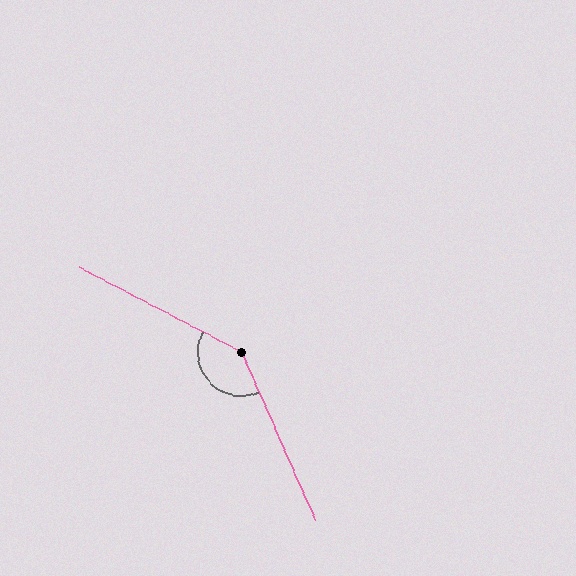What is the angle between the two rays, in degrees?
Approximately 141 degrees.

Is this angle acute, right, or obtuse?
It is obtuse.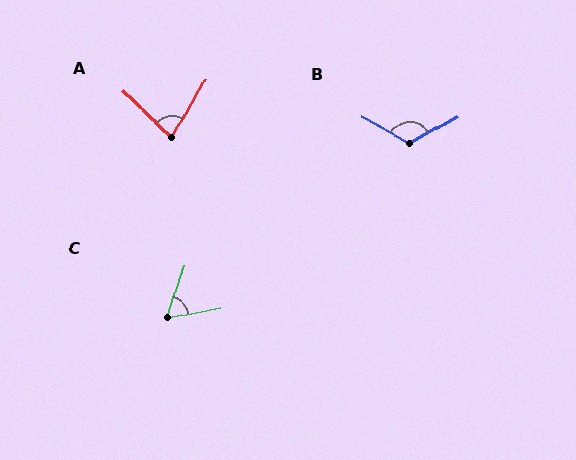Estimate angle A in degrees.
Approximately 76 degrees.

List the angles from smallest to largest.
C (61°), A (76°), B (122°).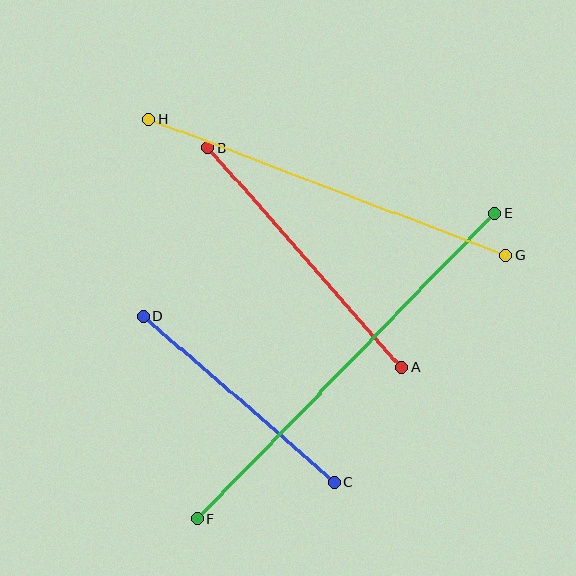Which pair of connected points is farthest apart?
Points E and F are farthest apart.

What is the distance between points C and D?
The distance is approximately 253 pixels.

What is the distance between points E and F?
The distance is approximately 426 pixels.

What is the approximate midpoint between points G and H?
The midpoint is at approximately (327, 187) pixels.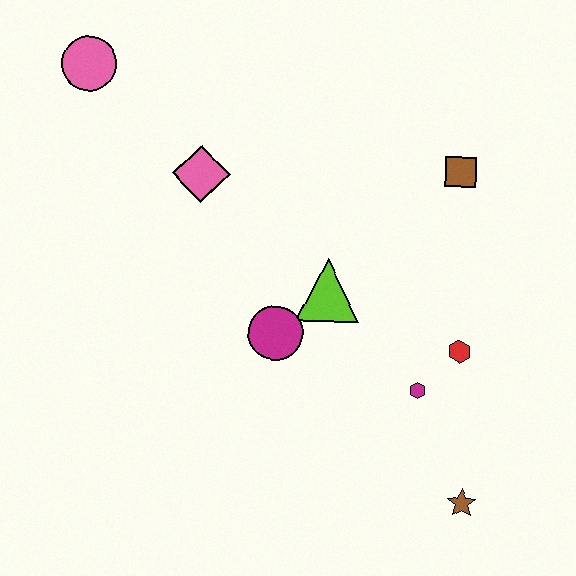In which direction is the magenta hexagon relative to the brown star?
The magenta hexagon is above the brown star.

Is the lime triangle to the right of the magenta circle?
Yes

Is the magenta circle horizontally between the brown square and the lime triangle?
No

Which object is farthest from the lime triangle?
The pink circle is farthest from the lime triangle.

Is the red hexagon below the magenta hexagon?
No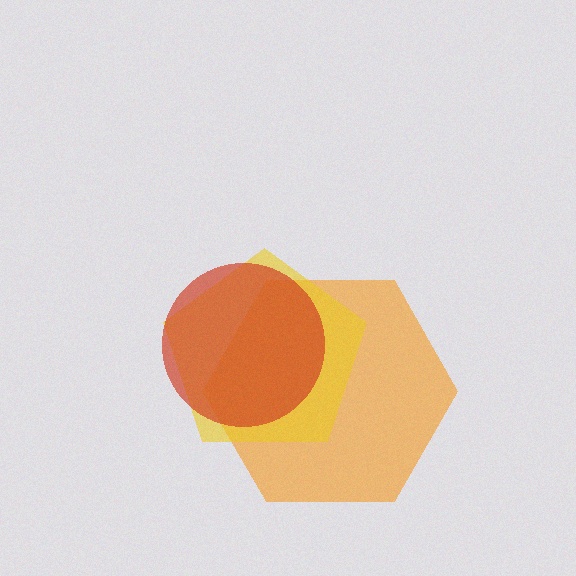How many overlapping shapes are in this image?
There are 3 overlapping shapes in the image.